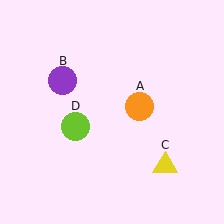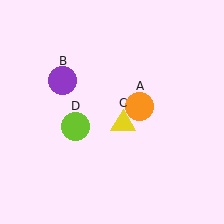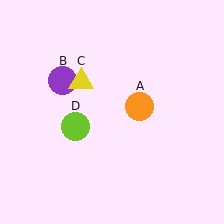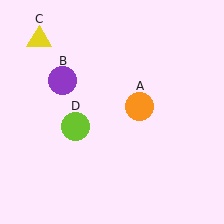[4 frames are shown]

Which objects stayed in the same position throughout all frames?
Orange circle (object A) and purple circle (object B) and lime circle (object D) remained stationary.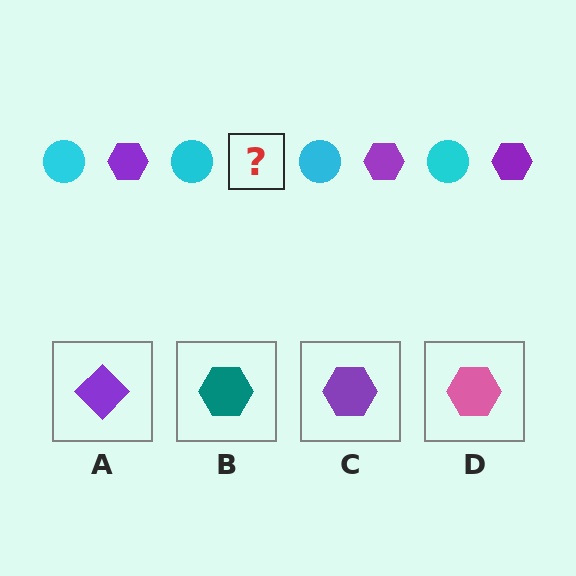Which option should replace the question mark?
Option C.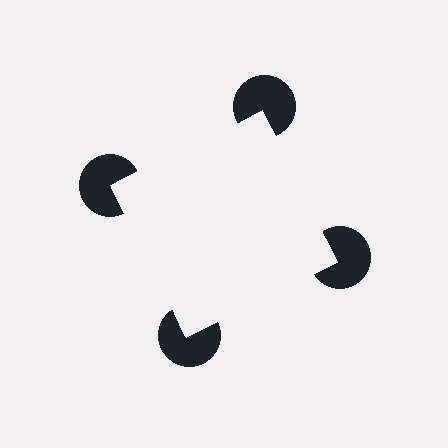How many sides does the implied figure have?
4 sides.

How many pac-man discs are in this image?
There are 4 — one at each vertex of the illusory square.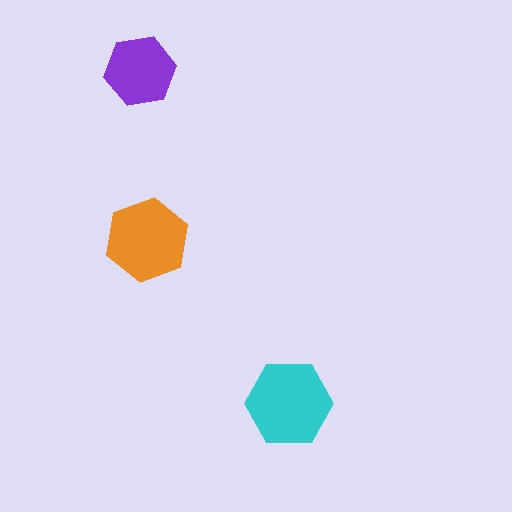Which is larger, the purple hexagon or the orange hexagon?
The orange one.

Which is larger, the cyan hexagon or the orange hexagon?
The cyan one.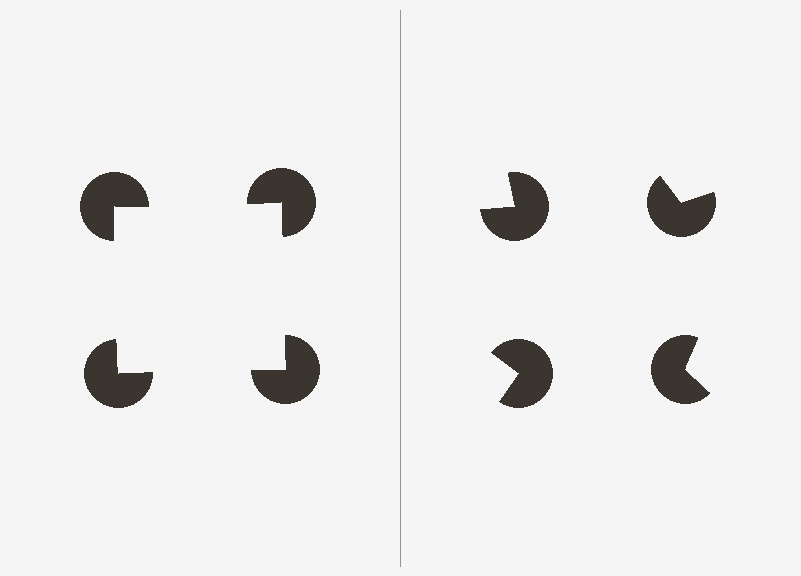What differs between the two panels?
The pac-man discs are positioned identically on both sides; only the wedge orientations differ. On the left they align to a square; on the right they are misaligned.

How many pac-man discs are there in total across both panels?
8 — 4 on each side.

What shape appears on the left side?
An illusory square.